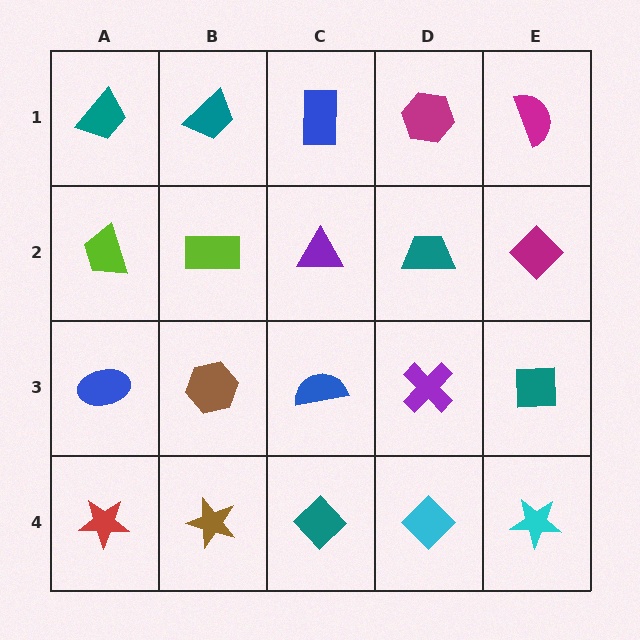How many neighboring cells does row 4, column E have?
2.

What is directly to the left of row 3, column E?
A purple cross.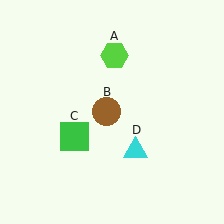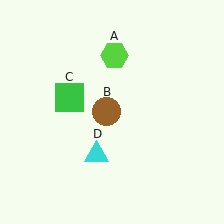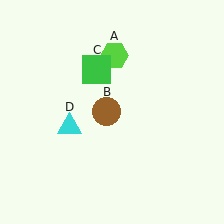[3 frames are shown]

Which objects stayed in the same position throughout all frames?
Lime hexagon (object A) and brown circle (object B) remained stationary.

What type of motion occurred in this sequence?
The green square (object C), cyan triangle (object D) rotated clockwise around the center of the scene.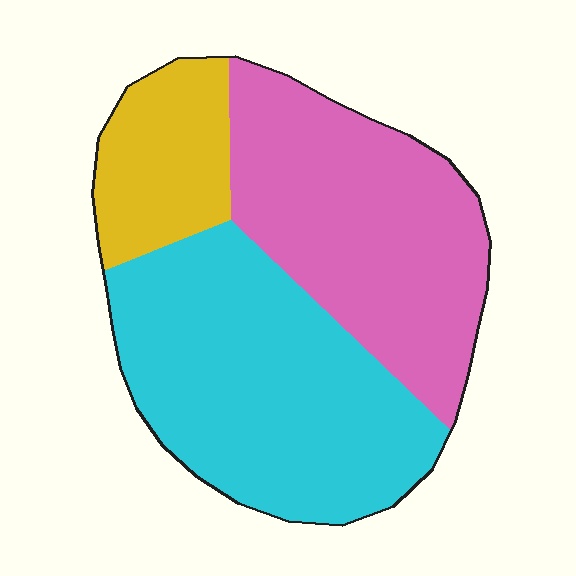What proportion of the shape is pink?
Pink takes up between a quarter and a half of the shape.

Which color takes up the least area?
Yellow, at roughly 15%.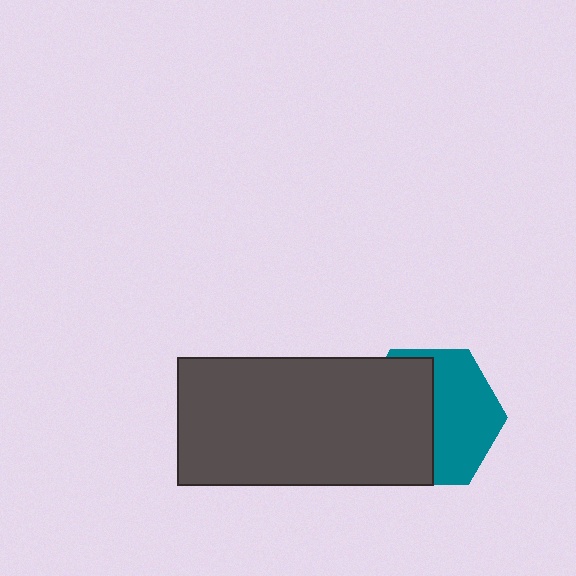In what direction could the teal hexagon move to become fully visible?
The teal hexagon could move right. That would shift it out from behind the dark gray rectangle entirely.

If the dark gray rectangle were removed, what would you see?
You would see the complete teal hexagon.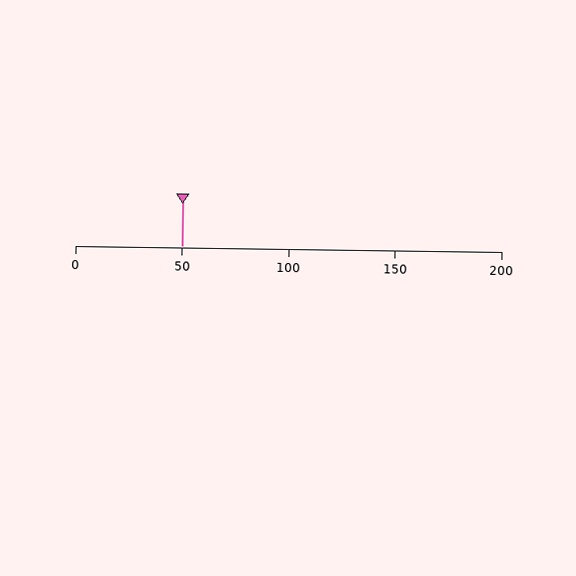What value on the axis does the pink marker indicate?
The marker indicates approximately 50.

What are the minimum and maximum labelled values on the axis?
The axis runs from 0 to 200.